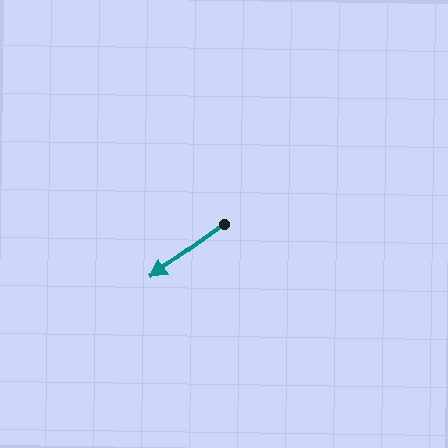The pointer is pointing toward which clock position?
Roughly 8 o'clock.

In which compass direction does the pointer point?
Southwest.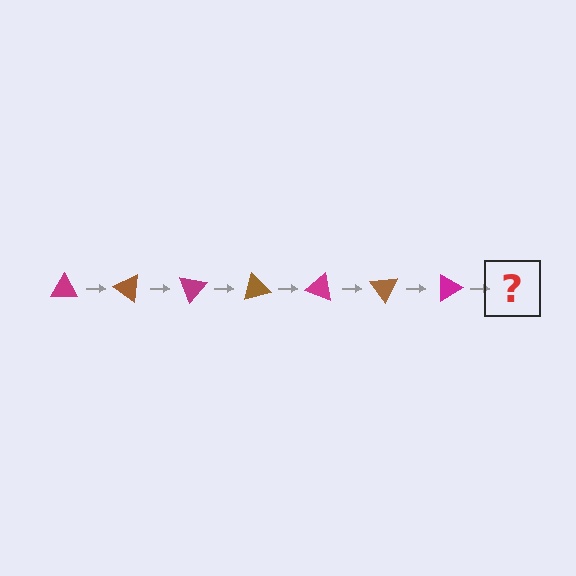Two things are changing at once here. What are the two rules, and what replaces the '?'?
The two rules are that it rotates 35 degrees each step and the color cycles through magenta and brown. The '?' should be a brown triangle, rotated 245 degrees from the start.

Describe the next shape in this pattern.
It should be a brown triangle, rotated 245 degrees from the start.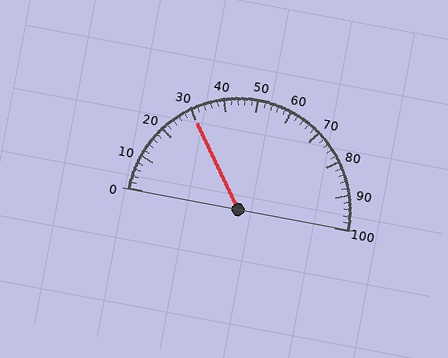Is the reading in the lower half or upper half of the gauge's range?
The reading is in the lower half of the range (0 to 100).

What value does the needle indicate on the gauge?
The needle indicates approximately 30.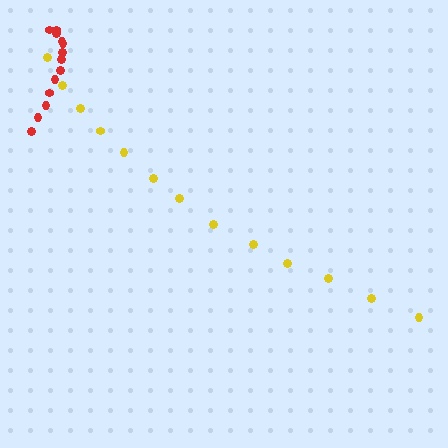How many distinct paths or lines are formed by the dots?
There are 2 distinct paths.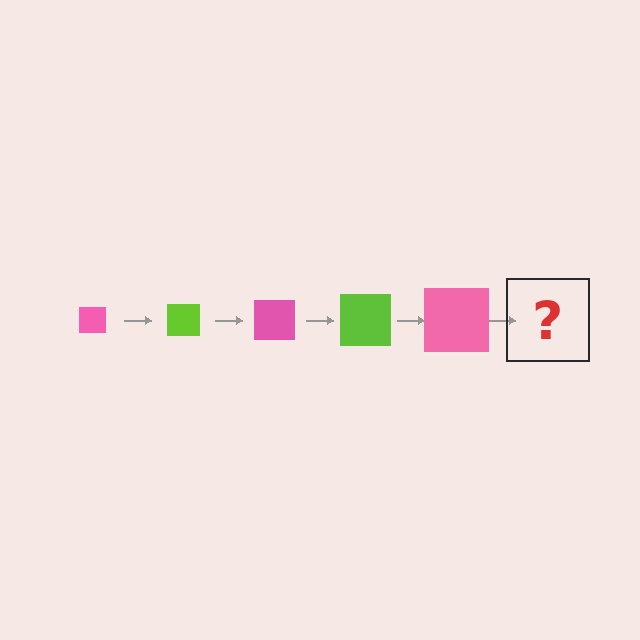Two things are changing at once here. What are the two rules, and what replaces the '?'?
The two rules are that the square grows larger each step and the color cycles through pink and lime. The '?' should be a lime square, larger than the previous one.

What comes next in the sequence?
The next element should be a lime square, larger than the previous one.